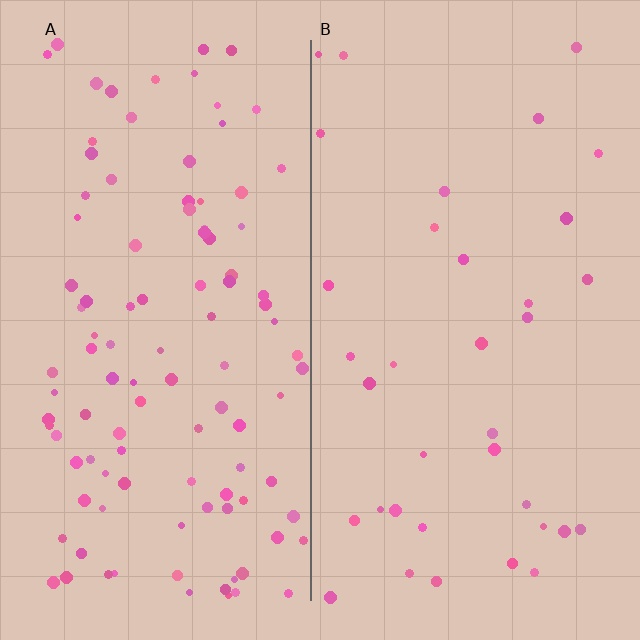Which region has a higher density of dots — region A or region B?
A (the left).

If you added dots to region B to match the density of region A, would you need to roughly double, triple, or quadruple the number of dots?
Approximately triple.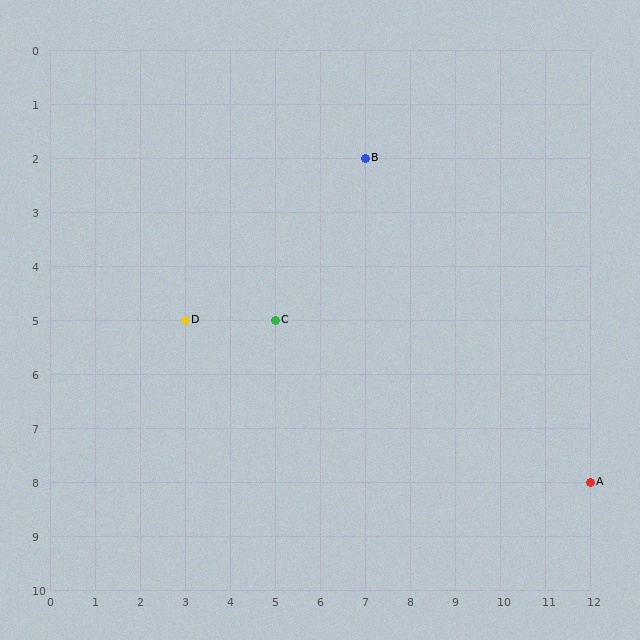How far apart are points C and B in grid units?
Points C and B are 2 columns and 3 rows apart (about 3.6 grid units diagonally).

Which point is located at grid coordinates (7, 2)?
Point B is at (7, 2).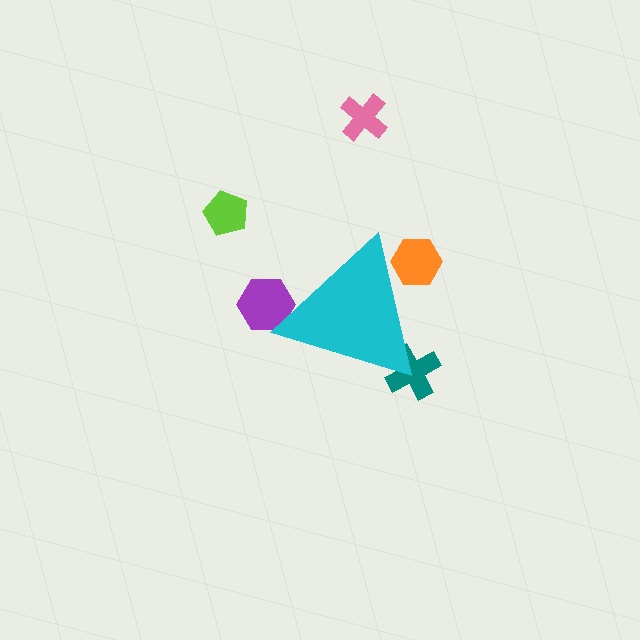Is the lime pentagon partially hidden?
No, the lime pentagon is fully visible.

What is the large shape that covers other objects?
A cyan triangle.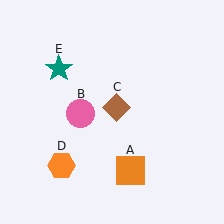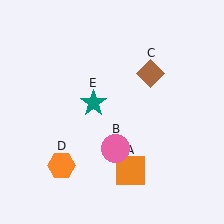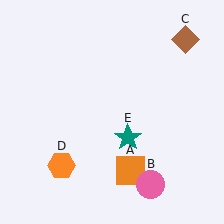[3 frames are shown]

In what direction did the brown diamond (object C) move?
The brown diamond (object C) moved up and to the right.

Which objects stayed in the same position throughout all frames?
Orange square (object A) and orange hexagon (object D) remained stationary.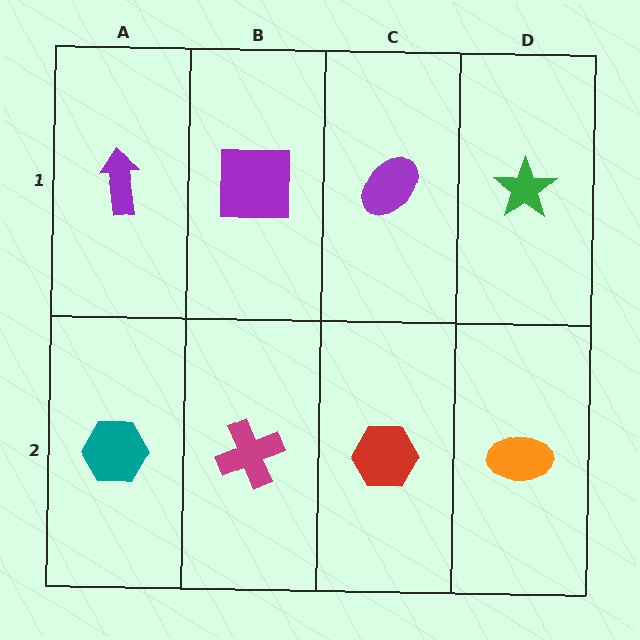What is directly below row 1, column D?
An orange ellipse.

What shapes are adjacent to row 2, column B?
A purple square (row 1, column B), a teal hexagon (row 2, column A), a red hexagon (row 2, column C).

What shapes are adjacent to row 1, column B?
A magenta cross (row 2, column B), a purple arrow (row 1, column A), a purple ellipse (row 1, column C).